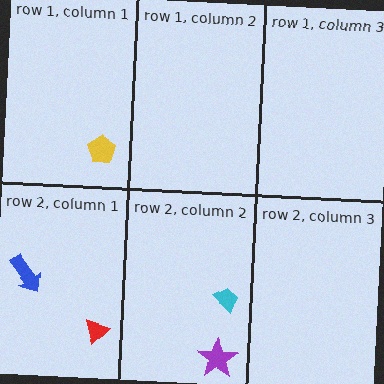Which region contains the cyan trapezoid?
The row 2, column 2 region.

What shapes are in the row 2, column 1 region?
The blue arrow, the red triangle.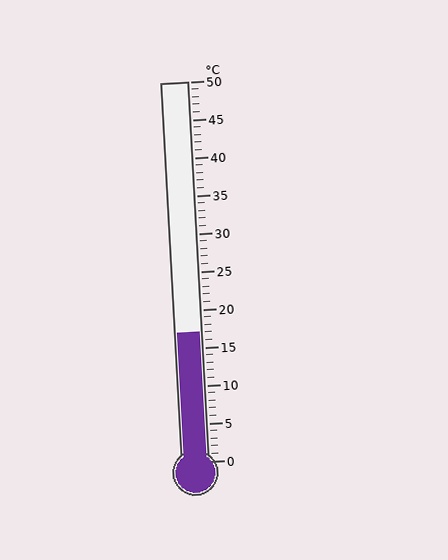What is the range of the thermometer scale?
The thermometer scale ranges from 0°C to 50°C.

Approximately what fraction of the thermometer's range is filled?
The thermometer is filled to approximately 35% of its range.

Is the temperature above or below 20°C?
The temperature is below 20°C.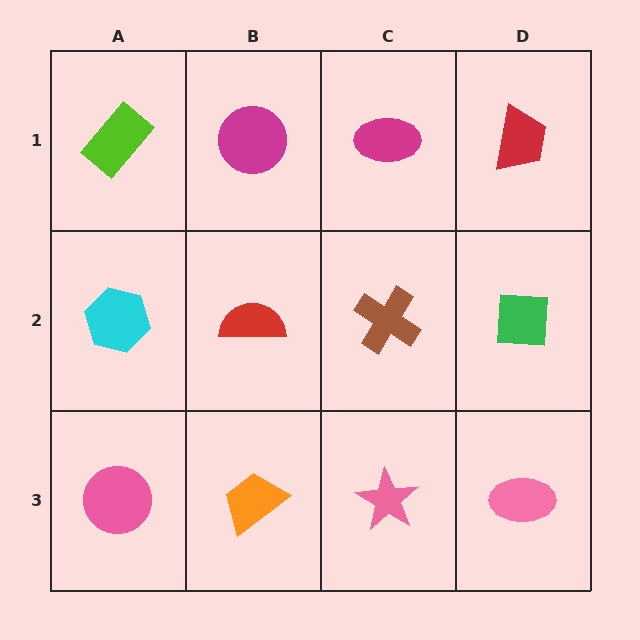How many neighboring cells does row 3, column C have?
3.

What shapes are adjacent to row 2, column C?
A magenta ellipse (row 1, column C), a pink star (row 3, column C), a red semicircle (row 2, column B), a green square (row 2, column D).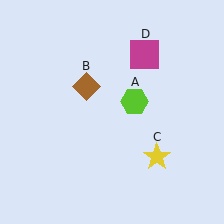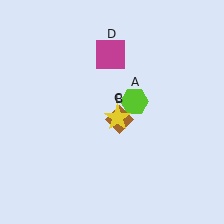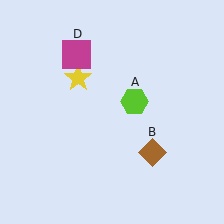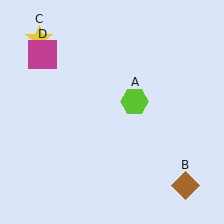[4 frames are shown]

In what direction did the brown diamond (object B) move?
The brown diamond (object B) moved down and to the right.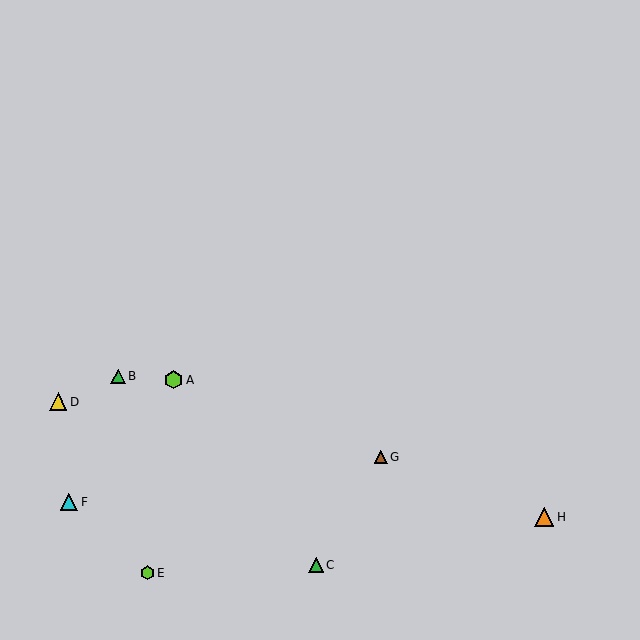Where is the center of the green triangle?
The center of the green triangle is at (316, 565).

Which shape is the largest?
The orange triangle (labeled H) is the largest.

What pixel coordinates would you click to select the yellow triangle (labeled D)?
Click at (58, 402) to select the yellow triangle D.